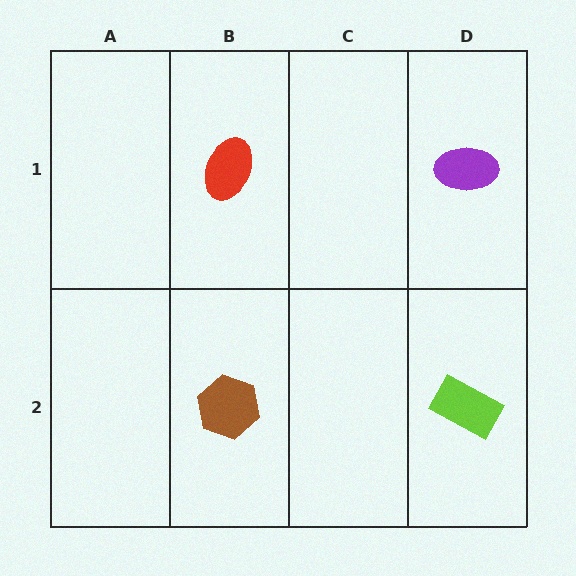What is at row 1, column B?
A red ellipse.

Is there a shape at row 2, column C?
No, that cell is empty.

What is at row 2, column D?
A lime rectangle.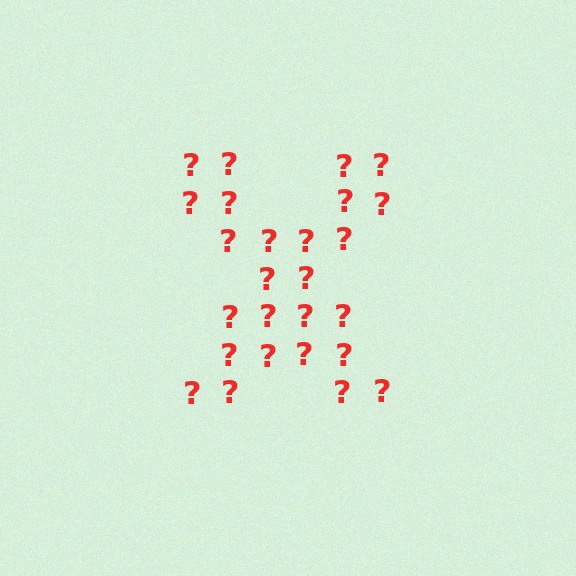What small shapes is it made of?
It is made of small question marks.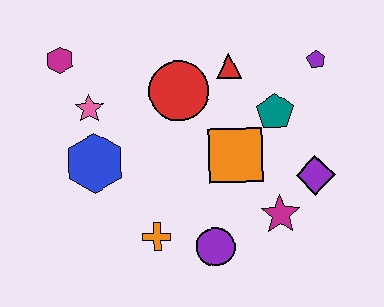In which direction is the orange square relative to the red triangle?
The orange square is below the red triangle.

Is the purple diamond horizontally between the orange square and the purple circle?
No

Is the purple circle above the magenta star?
No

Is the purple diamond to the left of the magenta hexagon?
No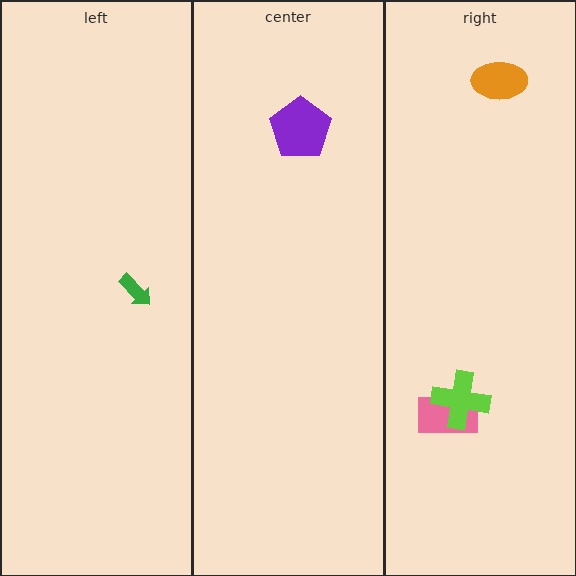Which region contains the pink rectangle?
The right region.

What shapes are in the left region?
The green arrow.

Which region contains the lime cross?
The right region.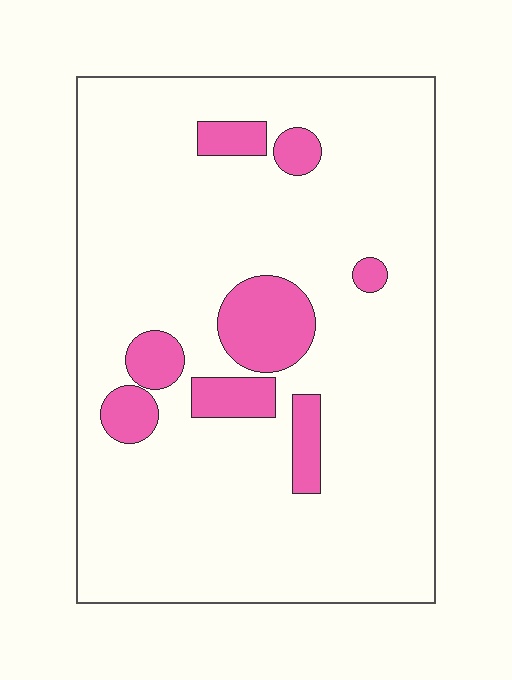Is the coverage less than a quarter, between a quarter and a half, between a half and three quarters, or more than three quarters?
Less than a quarter.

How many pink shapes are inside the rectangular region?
8.